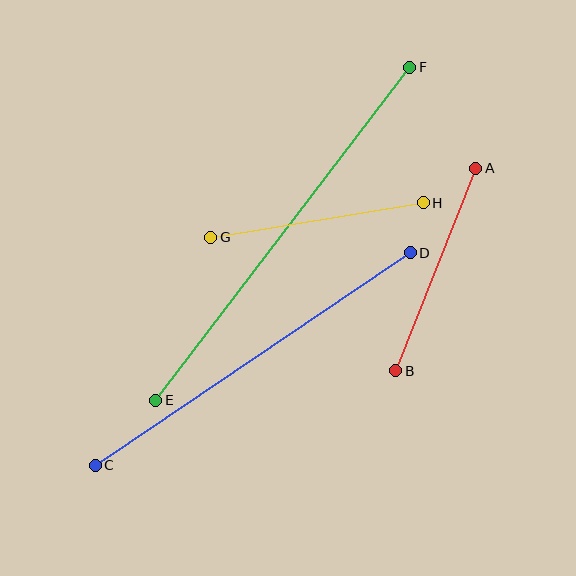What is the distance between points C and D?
The distance is approximately 380 pixels.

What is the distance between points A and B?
The distance is approximately 218 pixels.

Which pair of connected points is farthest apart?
Points E and F are farthest apart.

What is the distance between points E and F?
The distance is approximately 419 pixels.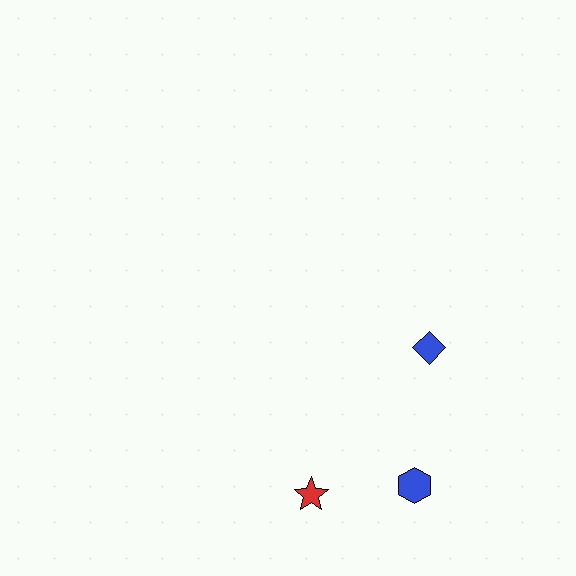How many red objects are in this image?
There is 1 red object.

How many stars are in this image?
There is 1 star.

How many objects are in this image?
There are 3 objects.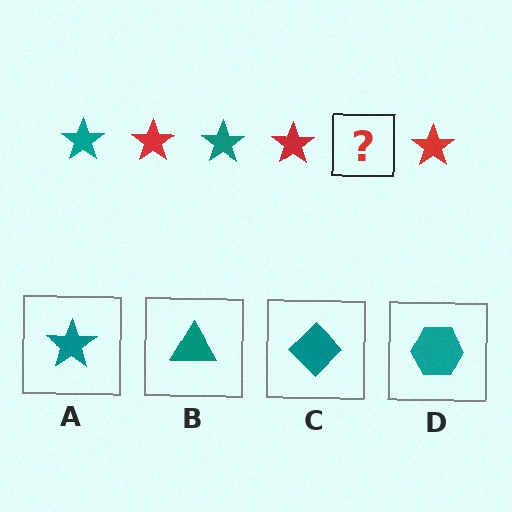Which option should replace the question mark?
Option A.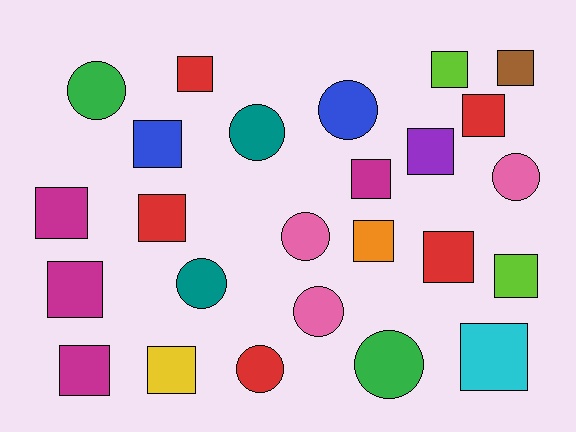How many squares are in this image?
There are 16 squares.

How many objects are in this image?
There are 25 objects.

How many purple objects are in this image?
There is 1 purple object.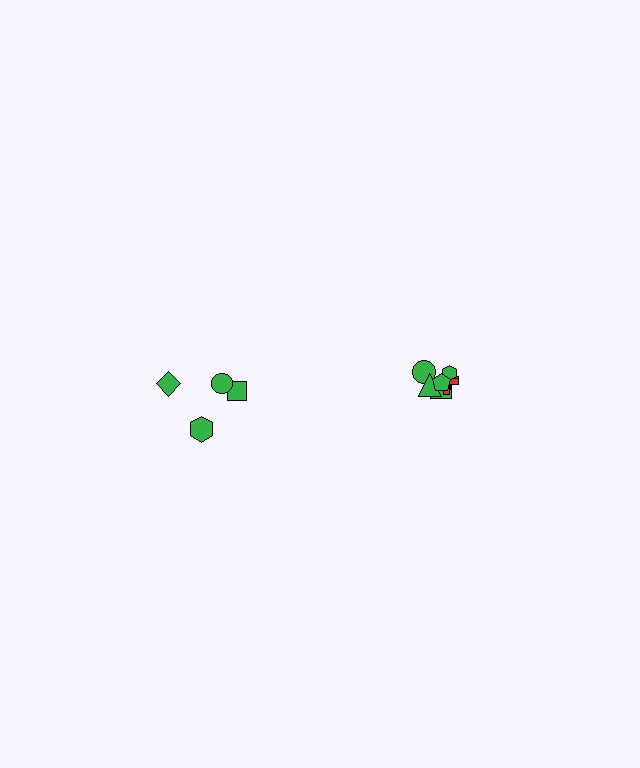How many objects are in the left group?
There are 4 objects.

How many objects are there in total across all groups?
There are 11 objects.